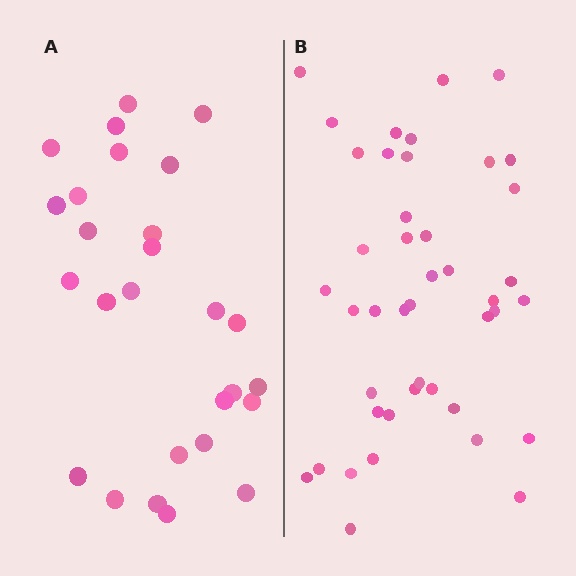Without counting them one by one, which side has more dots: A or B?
Region B (the right region) has more dots.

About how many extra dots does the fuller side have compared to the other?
Region B has approximately 15 more dots than region A.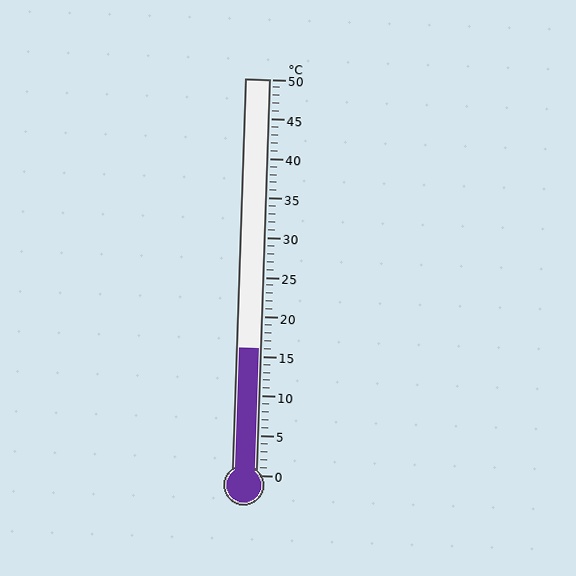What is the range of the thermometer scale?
The thermometer scale ranges from 0°C to 50°C.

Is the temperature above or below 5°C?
The temperature is above 5°C.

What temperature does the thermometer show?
The thermometer shows approximately 16°C.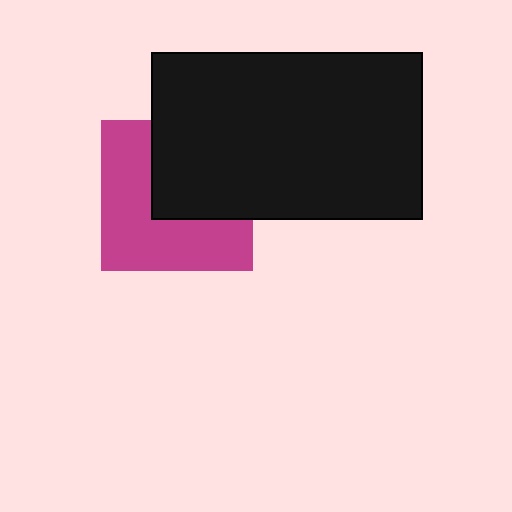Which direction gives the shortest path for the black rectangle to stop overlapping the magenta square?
Moving toward the upper-right gives the shortest separation.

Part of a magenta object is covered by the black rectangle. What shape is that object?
It is a square.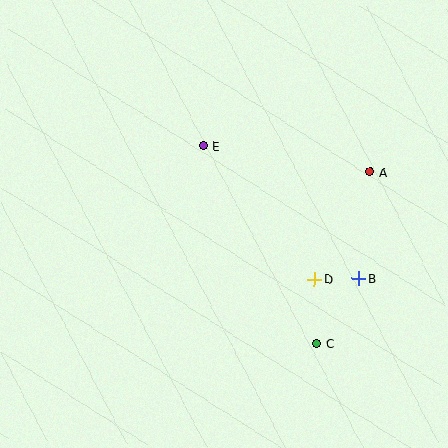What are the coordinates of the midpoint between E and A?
The midpoint between E and A is at (287, 159).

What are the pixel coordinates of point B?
Point B is at (359, 278).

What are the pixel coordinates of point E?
Point E is at (203, 146).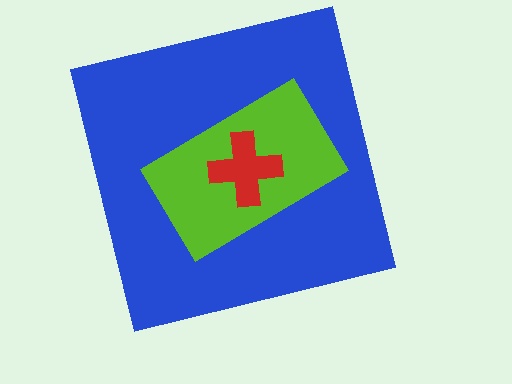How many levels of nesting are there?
3.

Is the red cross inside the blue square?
Yes.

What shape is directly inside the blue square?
The lime rectangle.